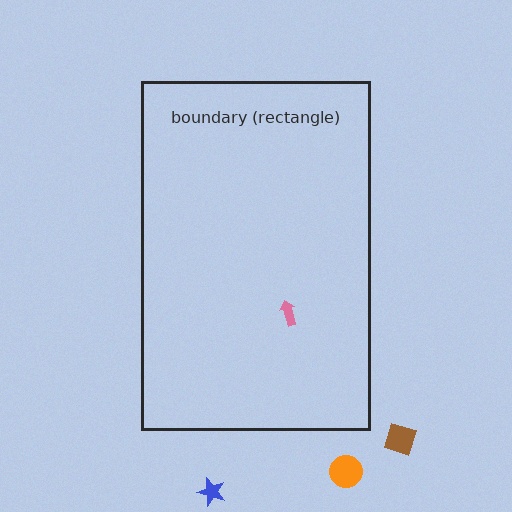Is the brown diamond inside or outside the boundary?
Outside.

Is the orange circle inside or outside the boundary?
Outside.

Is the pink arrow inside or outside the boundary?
Inside.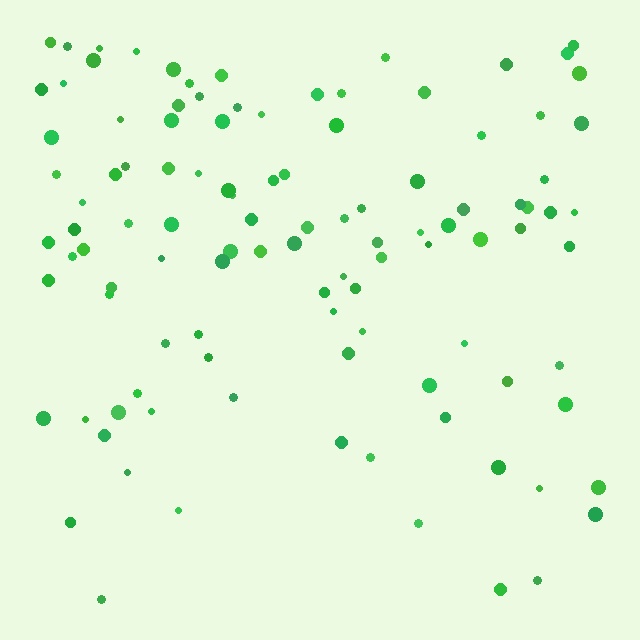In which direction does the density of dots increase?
From bottom to top, with the top side densest.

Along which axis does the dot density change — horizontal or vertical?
Vertical.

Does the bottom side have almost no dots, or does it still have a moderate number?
Still a moderate number, just noticeably fewer than the top.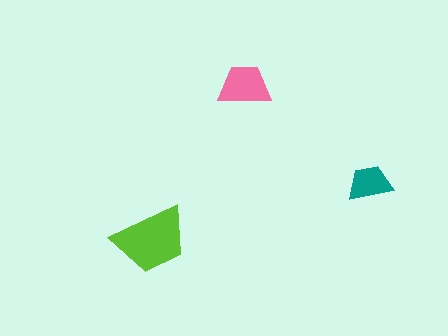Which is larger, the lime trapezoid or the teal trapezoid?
The lime one.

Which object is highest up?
The pink trapezoid is topmost.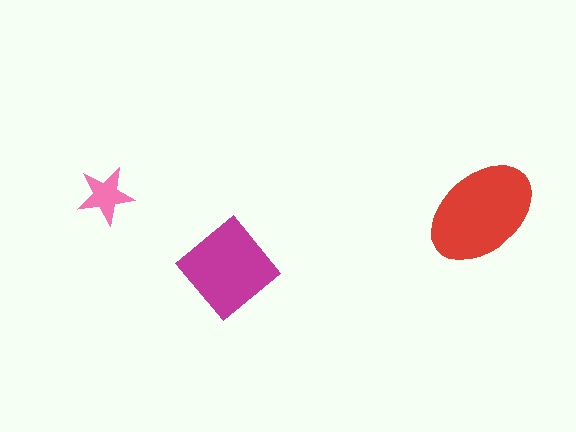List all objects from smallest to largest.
The pink star, the magenta diamond, the red ellipse.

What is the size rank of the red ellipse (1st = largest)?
1st.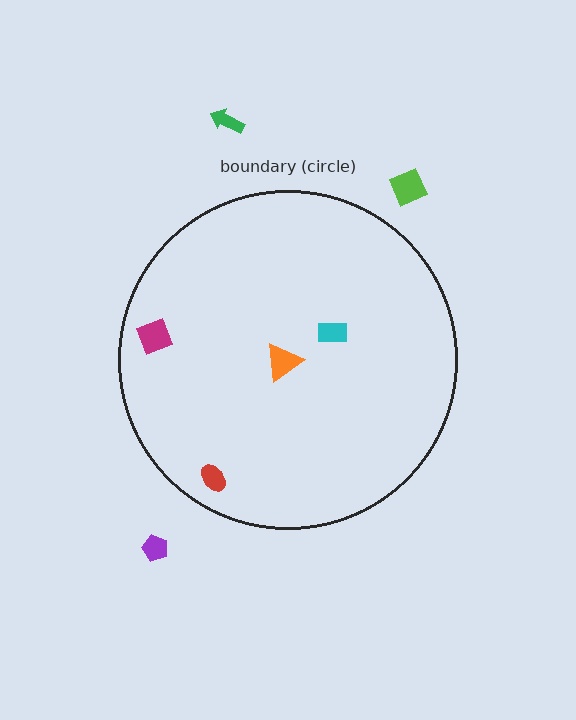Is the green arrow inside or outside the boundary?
Outside.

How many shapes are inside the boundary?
4 inside, 3 outside.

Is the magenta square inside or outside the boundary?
Inside.